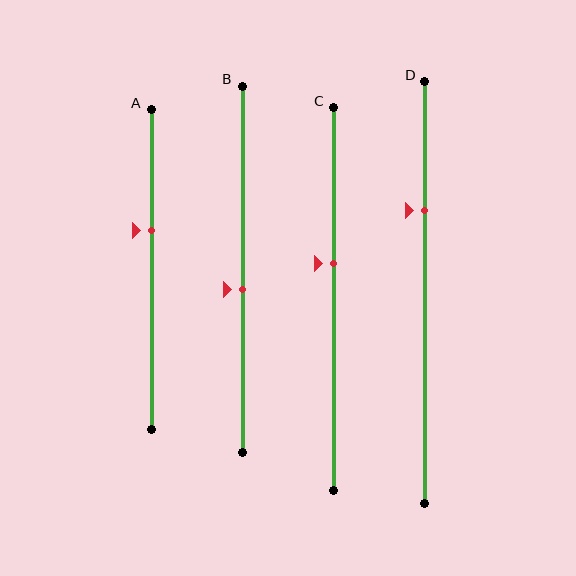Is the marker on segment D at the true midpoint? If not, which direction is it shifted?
No, the marker on segment D is shifted upward by about 19% of the segment length.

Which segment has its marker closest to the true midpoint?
Segment B has its marker closest to the true midpoint.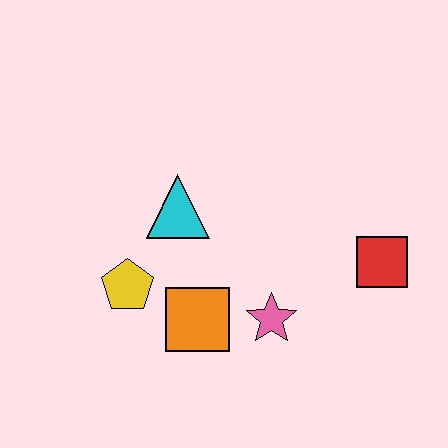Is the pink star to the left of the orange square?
No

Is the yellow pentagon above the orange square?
Yes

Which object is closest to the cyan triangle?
The yellow pentagon is closest to the cyan triangle.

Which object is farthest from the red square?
The yellow pentagon is farthest from the red square.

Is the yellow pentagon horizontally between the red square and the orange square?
No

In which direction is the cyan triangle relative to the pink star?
The cyan triangle is above the pink star.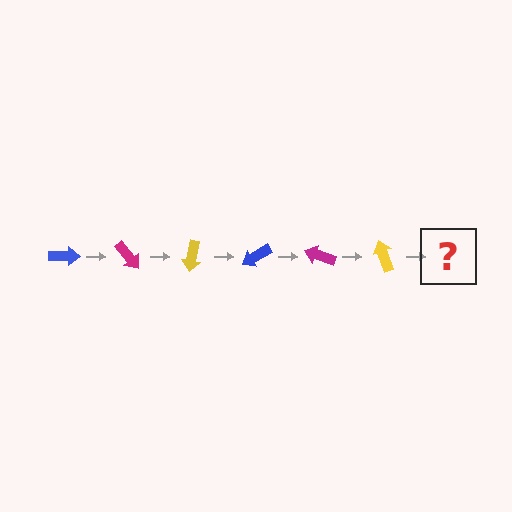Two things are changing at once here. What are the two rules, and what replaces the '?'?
The two rules are that it rotates 50 degrees each step and the color cycles through blue, magenta, and yellow. The '?' should be a blue arrow, rotated 300 degrees from the start.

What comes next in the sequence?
The next element should be a blue arrow, rotated 300 degrees from the start.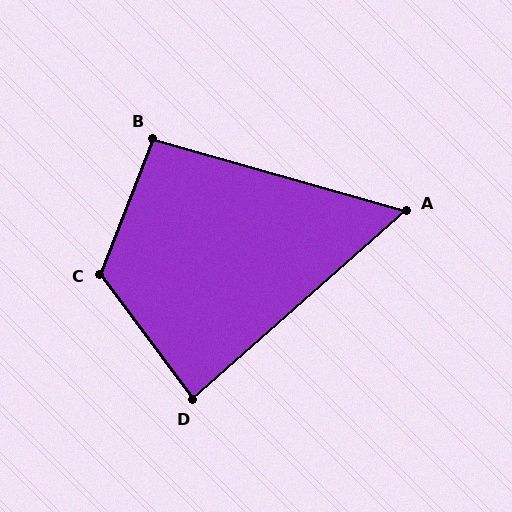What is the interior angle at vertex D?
Approximately 85 degrees (acute).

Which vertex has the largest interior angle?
C, at approximately 123 degrees.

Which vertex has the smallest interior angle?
A, at approximately 57 degrees.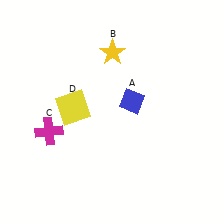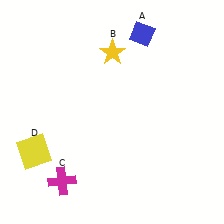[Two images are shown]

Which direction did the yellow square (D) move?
The yellow square (D) moved down.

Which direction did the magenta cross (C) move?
The magenta cross (C) moved down.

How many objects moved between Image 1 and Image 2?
3 objects moved between the two images.